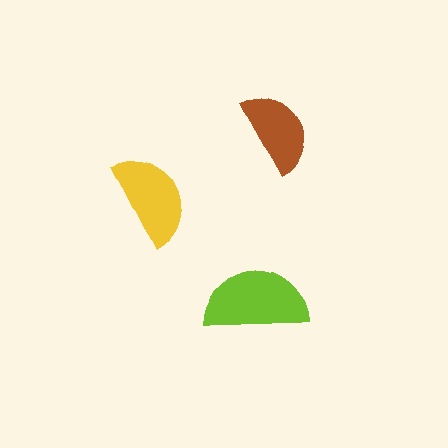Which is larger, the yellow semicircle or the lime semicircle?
The lime one.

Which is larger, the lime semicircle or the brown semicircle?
The lime one.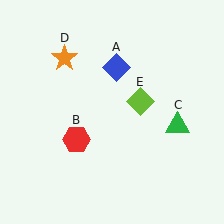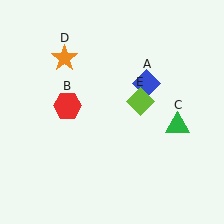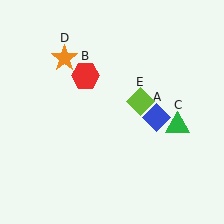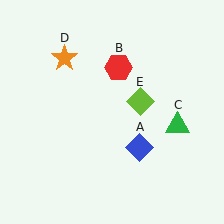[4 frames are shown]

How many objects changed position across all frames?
2 objects changed position: blue diamond (object A), red hexagon (object B).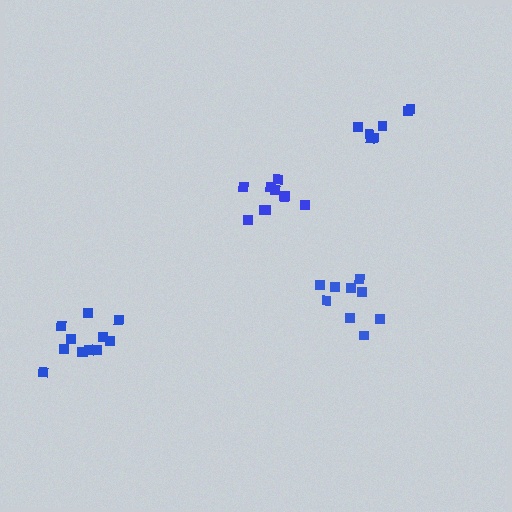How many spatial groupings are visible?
There are 4 spatial groupings.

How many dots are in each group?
Group 1: 7 dots, Group 2: 10 dots, Group 3: 9 dots, Group 4: 12 dots (38 total).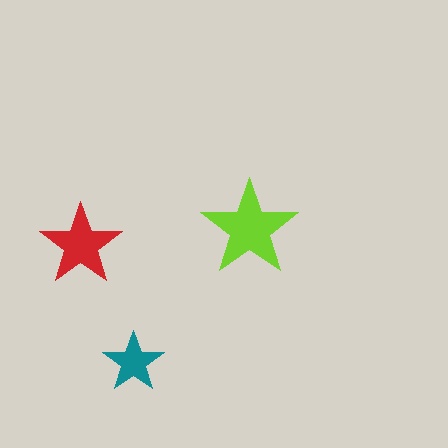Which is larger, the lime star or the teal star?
The lime one.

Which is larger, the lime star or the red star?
The lime one.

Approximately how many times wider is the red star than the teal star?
About 1.5 times wider.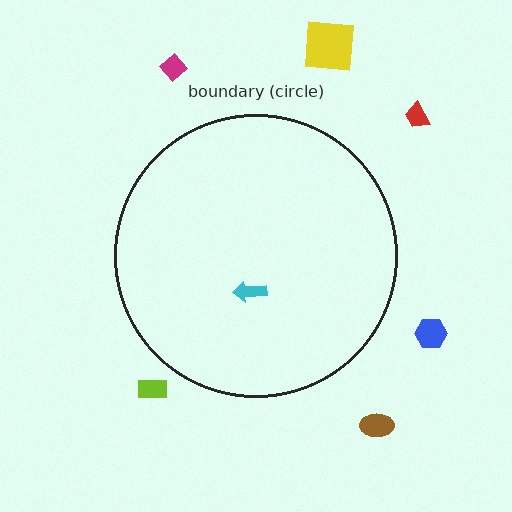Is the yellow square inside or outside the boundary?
Outside.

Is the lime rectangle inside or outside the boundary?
Outside.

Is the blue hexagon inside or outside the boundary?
Outside.